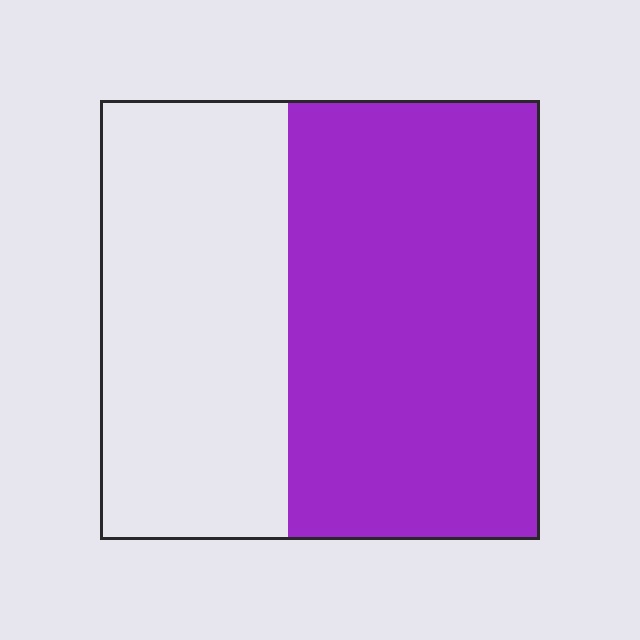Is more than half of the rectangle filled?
Yes.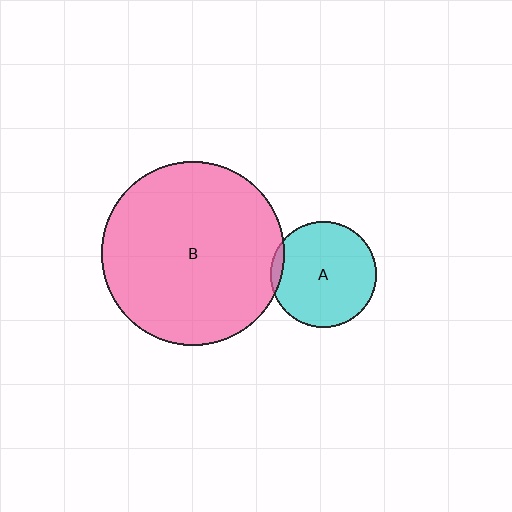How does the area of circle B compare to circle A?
Approximately 3.0 times.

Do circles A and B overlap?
Yes.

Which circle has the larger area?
Circle B (pink).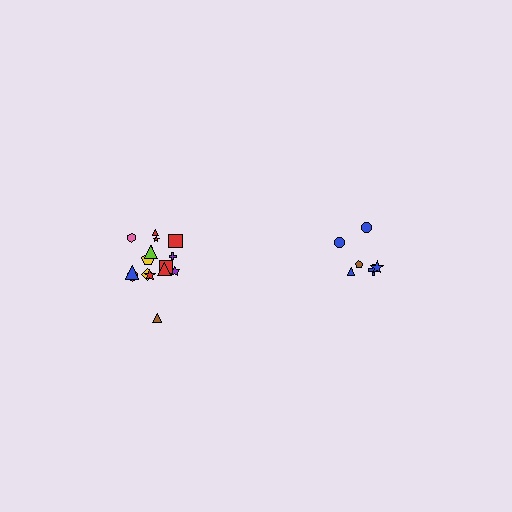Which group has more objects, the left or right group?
The left group.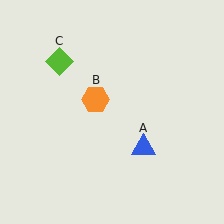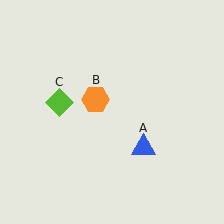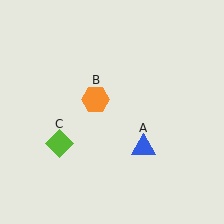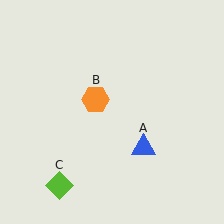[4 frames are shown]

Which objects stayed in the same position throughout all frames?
Blue triangle (object A) and orange hexagon (object B) remained stationary.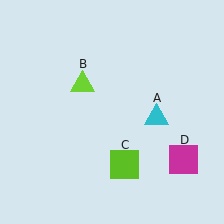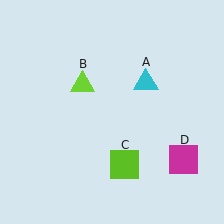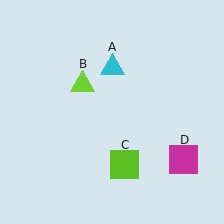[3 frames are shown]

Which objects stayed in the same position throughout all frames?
Lime triangle (object B) and lime square (object C) and magenta square (object D) remained stationary.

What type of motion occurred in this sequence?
The cyan triangle (object A) rotated counterclockwise around the center of the scene.